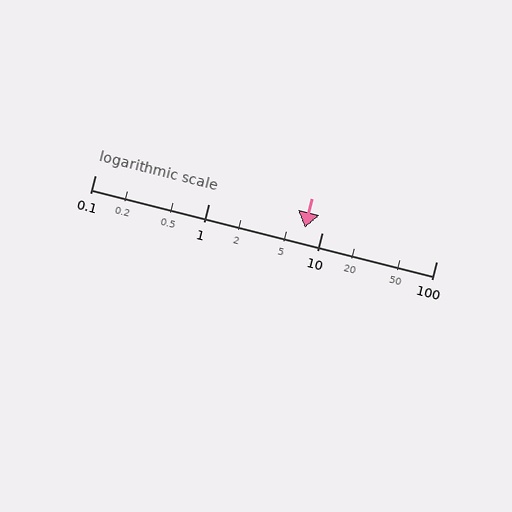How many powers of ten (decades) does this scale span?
The scale spans 3 decades, from 0.1 to 100.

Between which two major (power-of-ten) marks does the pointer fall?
The pointer is between 1 and 10.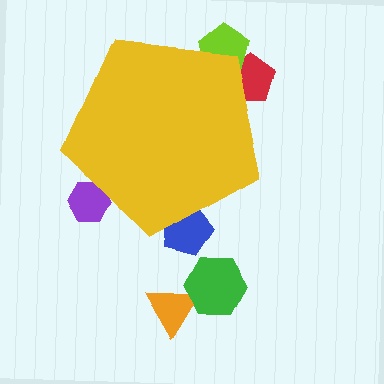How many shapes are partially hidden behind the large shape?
4 shapes are partially hidden.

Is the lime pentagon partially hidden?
Yes, the lime pentagon is partially hidden behind the yellow pentagon.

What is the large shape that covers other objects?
A yellow pentagon.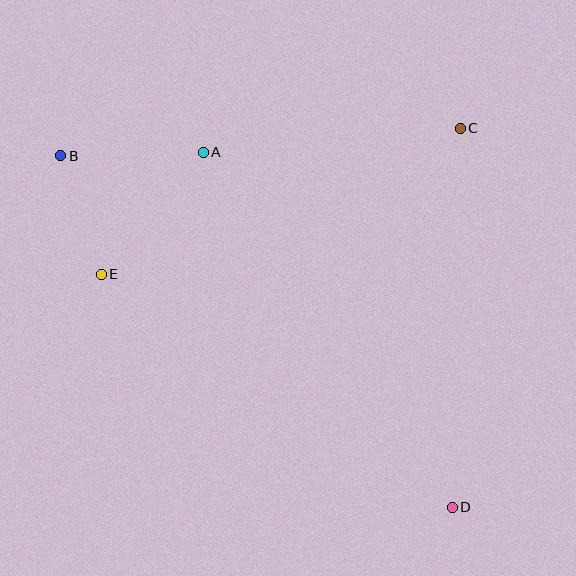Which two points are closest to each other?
Points B and E are closest to each other.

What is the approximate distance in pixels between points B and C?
The distance between B and C is approximately 400 pixels.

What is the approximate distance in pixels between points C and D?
The distance between C and D is approximately 379 pixels.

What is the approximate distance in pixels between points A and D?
The distance between A and D is approximately 433 pixels.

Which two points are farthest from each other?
Points B and D are farthest from each other.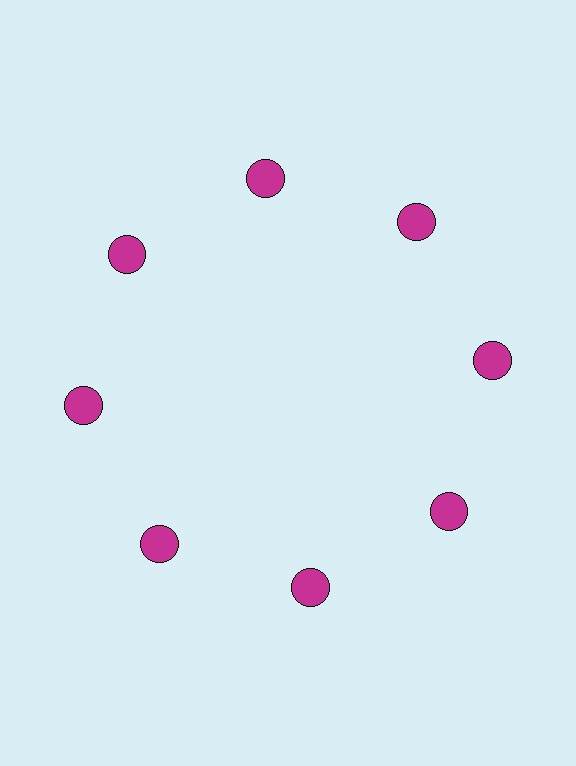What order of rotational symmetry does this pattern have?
This pattern has 8-fold rotational symmetry.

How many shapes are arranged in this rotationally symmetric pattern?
There are 8 shapes, arranged in 8 groups of 1.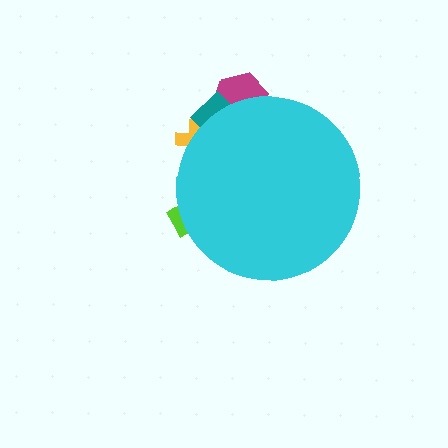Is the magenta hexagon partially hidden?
Yes, the magenta hexagon is partially hidden behind the cyan circle.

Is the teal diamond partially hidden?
Yes, the teal diamond is partially hidden behind the cyan circle.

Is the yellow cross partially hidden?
Yes, the yellow cross is partially hidden behind the cyan circle.